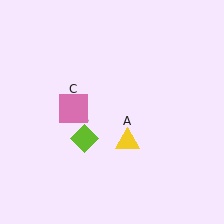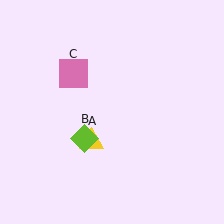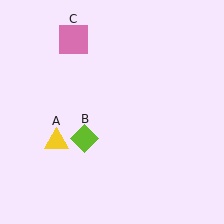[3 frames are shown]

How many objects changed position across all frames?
2 objects changed position: yellow triangle (object A), pink square (object C).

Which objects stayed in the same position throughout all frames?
Lime diamond (object B) remained stationary.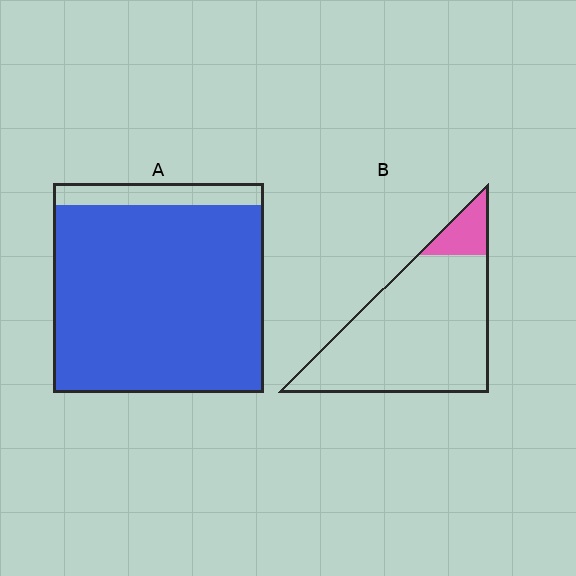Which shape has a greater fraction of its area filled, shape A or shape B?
Shape A.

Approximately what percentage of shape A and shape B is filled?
A is approximately 90% and B is approximately 10%.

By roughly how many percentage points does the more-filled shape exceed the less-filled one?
By roughly 80 percentage points (A over B).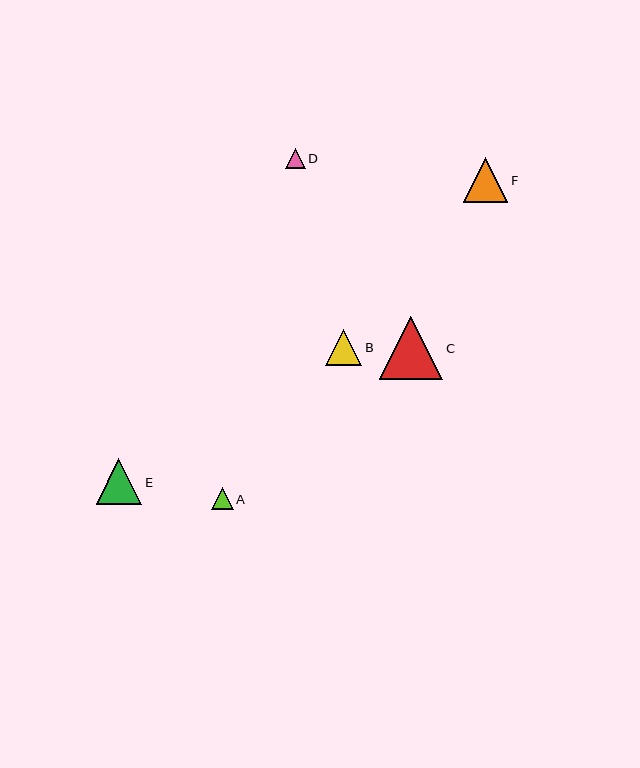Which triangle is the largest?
Triangle C is the largest with a size of approximately 64 pixels.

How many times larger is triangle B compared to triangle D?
Triangle B is approximately 1.8 times the size of triangle D.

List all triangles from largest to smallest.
From largest to smallest: C, E, F, B, A, D.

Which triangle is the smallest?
Triangle D is the smallest with a size of approximately 20 pixels.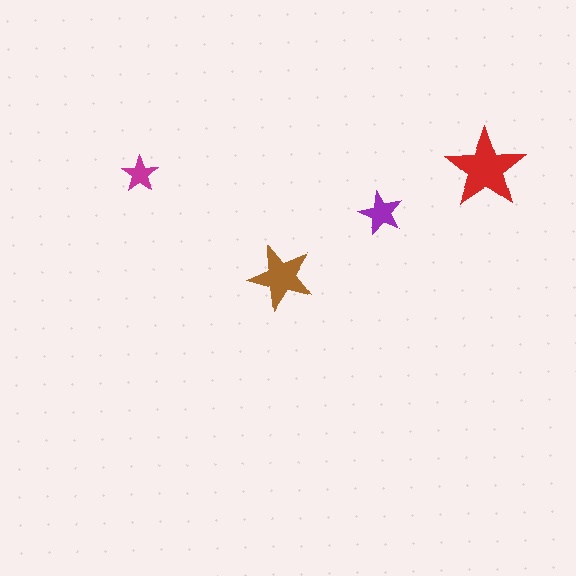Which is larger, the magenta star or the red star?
The red one.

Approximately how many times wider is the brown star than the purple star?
About 1.5 times wider.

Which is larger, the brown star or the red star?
The red one.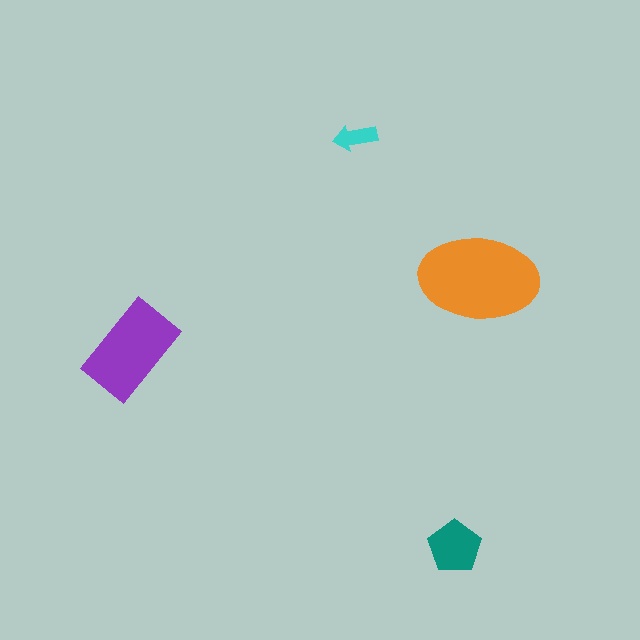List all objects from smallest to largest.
The cyan arrow, the teal pentagon, the purple rectangle, the orange ellipse.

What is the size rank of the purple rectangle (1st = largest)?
2nd.